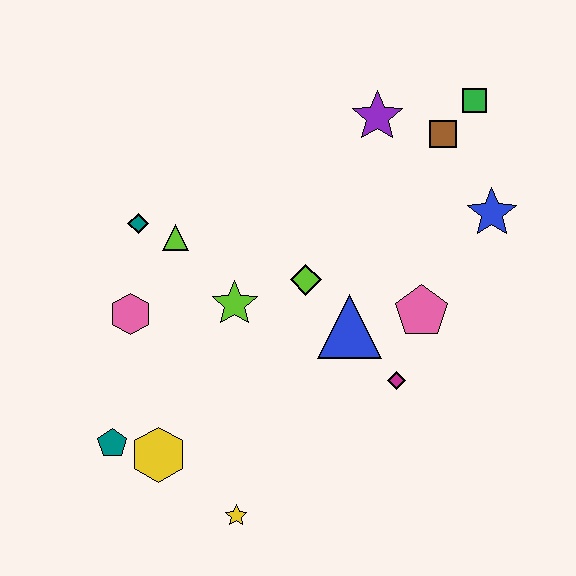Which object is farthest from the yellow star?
The green square is farthest from the yellow star.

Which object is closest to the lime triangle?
The teal diamond is closest to the lime triangle.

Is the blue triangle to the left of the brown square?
Yes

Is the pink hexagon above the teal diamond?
No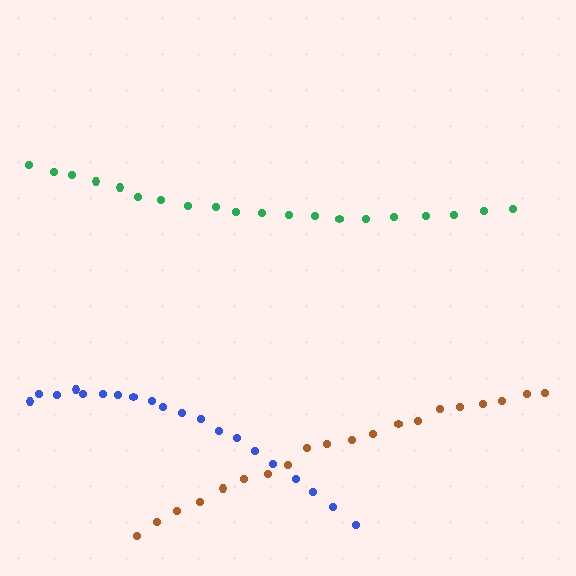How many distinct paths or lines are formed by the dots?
There are 3 distinct paths.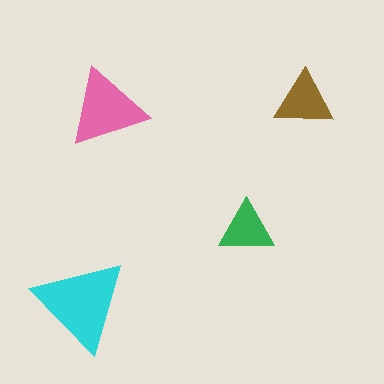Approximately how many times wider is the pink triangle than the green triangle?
About 1.5 times wider.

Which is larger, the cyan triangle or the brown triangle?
The cyan one.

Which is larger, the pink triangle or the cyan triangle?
The cyan one.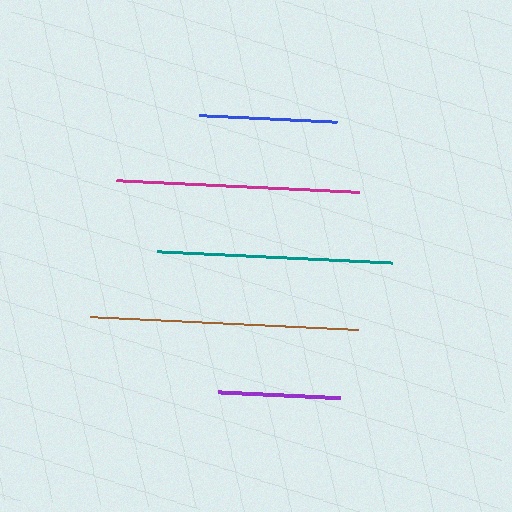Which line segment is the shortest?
The purple line is the shortest at approximately 121 pixels.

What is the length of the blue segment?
The blue segment is approximately 138 pixels long.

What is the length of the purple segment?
The purple segment is approximately 121 pixels long.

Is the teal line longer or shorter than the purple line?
The teal line is longer than the purple line.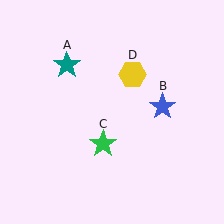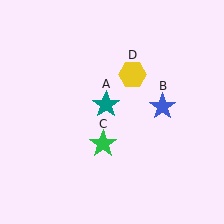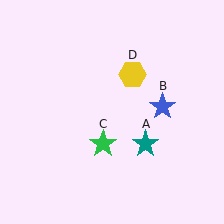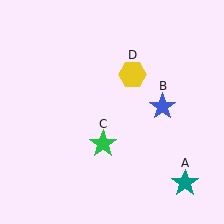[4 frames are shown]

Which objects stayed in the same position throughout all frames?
Blue star (object B) and green star (object C) and yellow hexagon (object D) remained stationary.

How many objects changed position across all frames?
1 object changed position: teal star (object A).